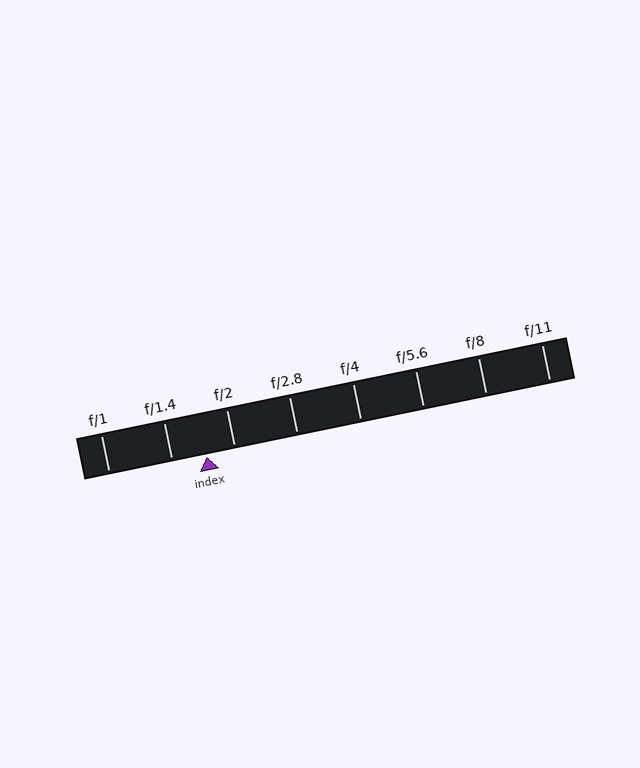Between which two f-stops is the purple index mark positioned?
The index mark is between f/1.4 and f/2.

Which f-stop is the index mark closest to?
The index mark is closest to f/2.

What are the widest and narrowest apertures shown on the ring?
The widest aperture shown is f/1 and the narrowest is f/11.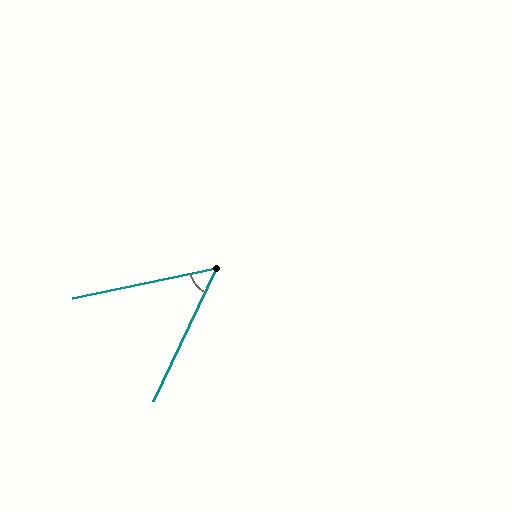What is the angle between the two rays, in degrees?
Approximately 53 degrees.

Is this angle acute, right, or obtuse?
It is acute.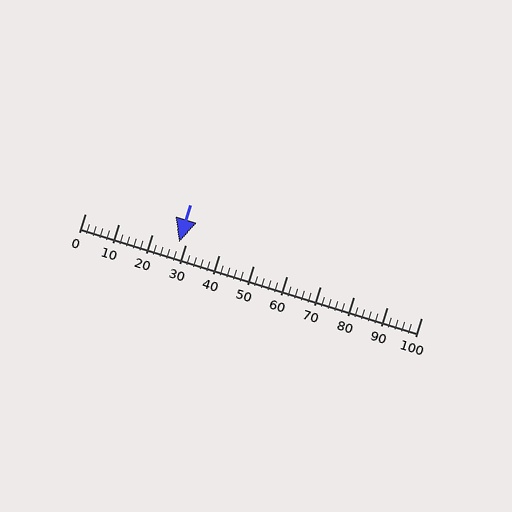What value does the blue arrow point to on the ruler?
The blue arrow points to approximately 28.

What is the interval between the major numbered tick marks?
The major tick marks are spaced 10 units apart.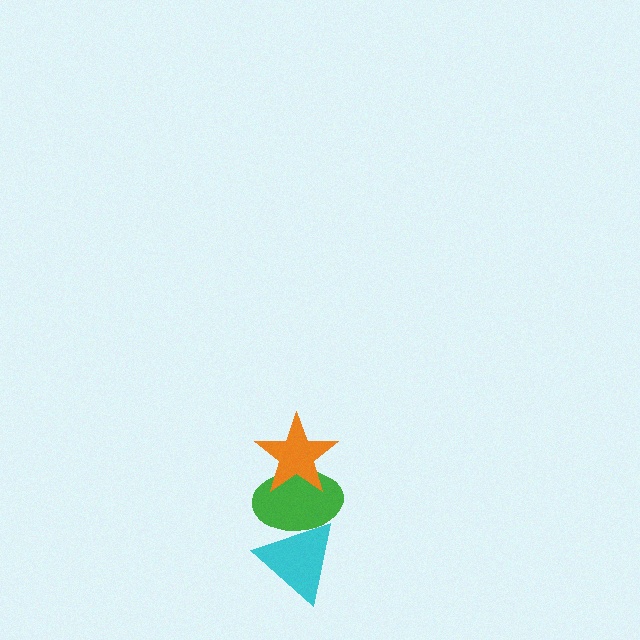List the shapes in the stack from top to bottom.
From top to bottom: the orange star, the green ellipse, the cyan triangle.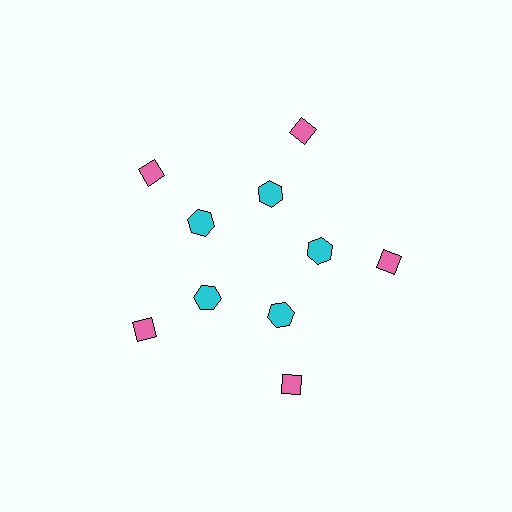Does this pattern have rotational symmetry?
Yes, this pattern has 5-fold rotational symmetry. It looks the same after rotating 72 degrees around the center.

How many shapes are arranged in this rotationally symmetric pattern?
There are 10 shapes, arranged in 5 groups of 2.